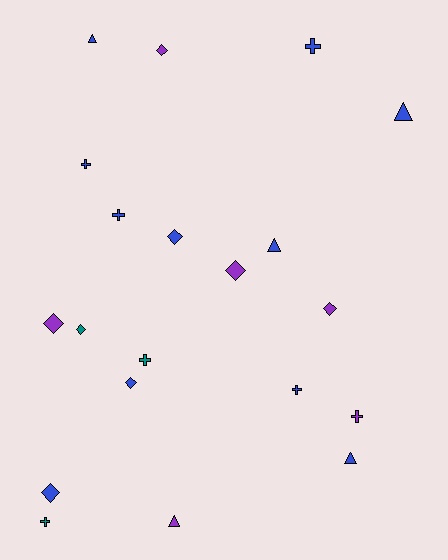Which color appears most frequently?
Blue, with 11 objects.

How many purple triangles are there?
There is 1 purple triangle.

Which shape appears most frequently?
Diamond, with 8 objects.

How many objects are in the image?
There are 20 objects.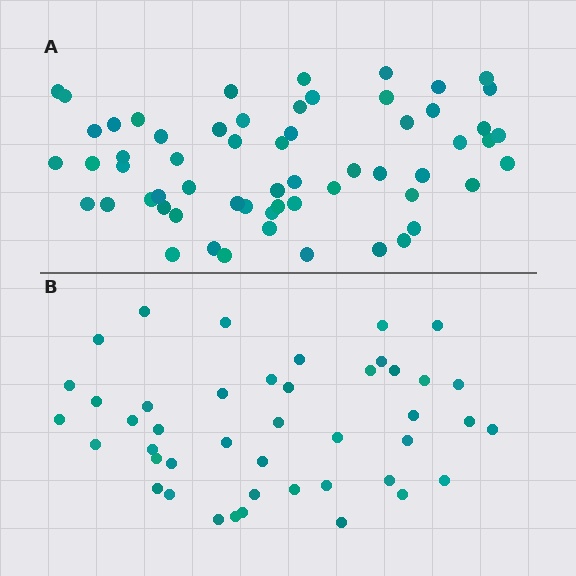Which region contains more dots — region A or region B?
Region A (the top region) has more dots.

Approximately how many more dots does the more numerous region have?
Region A has approximately 15 more dots than region B.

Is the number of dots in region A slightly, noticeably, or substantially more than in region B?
Region A has noticeably more, but not dramatically so. The ratio is roughly 1.4 to 1.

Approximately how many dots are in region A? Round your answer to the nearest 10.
About 60 dots.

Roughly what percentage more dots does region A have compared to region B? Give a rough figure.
About 35% more.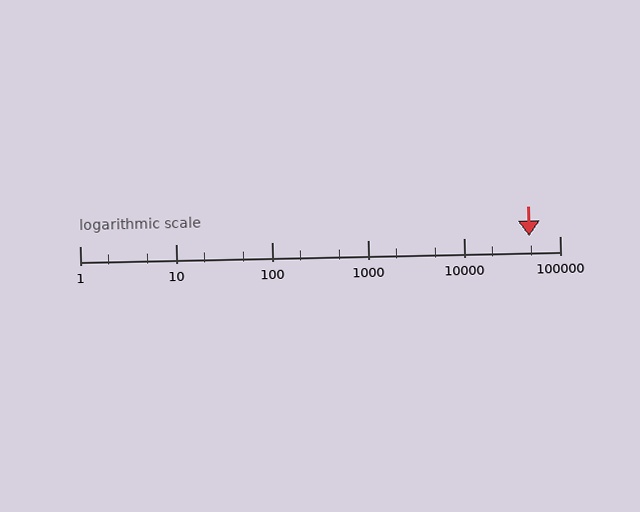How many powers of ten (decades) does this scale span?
The scale spans 5 decades, from 1 to 100000.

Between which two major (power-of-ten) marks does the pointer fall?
The pointer is between 10000 and 100000.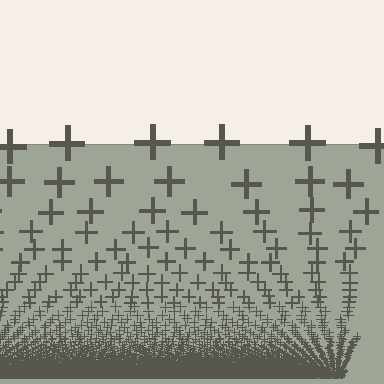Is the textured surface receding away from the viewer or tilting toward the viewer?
The surface appears to tilt toward the viewer. Texture elements get larger and sparser toward the top.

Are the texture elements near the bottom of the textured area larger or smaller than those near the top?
Smaller. The gradient is inverted — elements near the bottom are smaller and denser.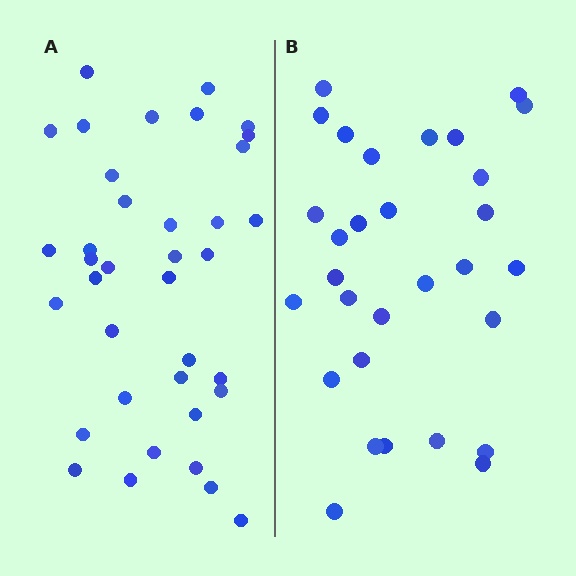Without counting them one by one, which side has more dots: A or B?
Region A (the left region) has more dots.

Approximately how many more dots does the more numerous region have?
Region A has roughly 8 or so more dots than region B.